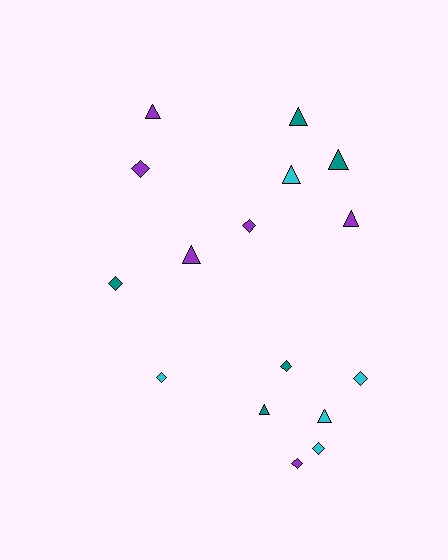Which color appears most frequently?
Purple, with 6 objects.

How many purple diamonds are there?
There are 3 purple diamonds.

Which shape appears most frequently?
Triangle, with 8 objects.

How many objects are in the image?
There are 16 objects.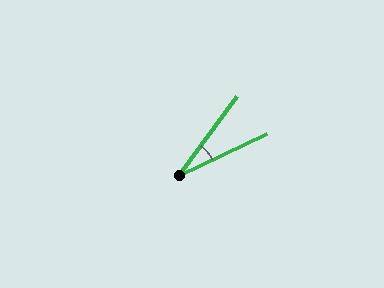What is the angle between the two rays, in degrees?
Approximately 28 degrees.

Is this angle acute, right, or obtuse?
It is acute.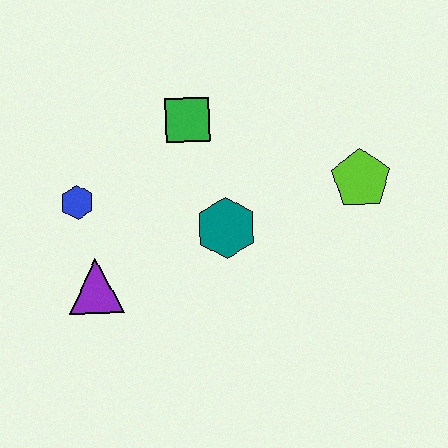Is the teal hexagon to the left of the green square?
No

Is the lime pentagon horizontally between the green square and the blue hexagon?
No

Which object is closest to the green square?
The teal hexagon is closest to the green square.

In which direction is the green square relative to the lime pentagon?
The green square is to the left of the lime pentagon.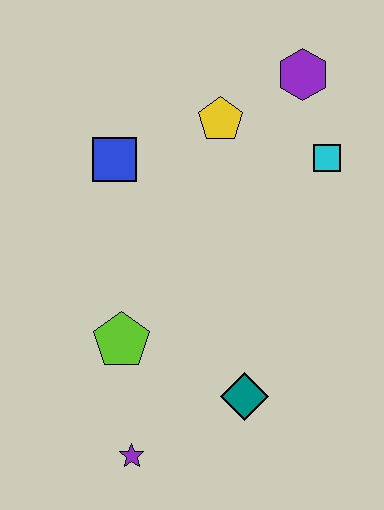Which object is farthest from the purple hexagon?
The purple star is farthest from the purple hexagon.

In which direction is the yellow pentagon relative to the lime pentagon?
The yellow pentagon is above the lime pentagon.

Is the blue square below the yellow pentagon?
Yes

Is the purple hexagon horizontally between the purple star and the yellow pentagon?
No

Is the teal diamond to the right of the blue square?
Yes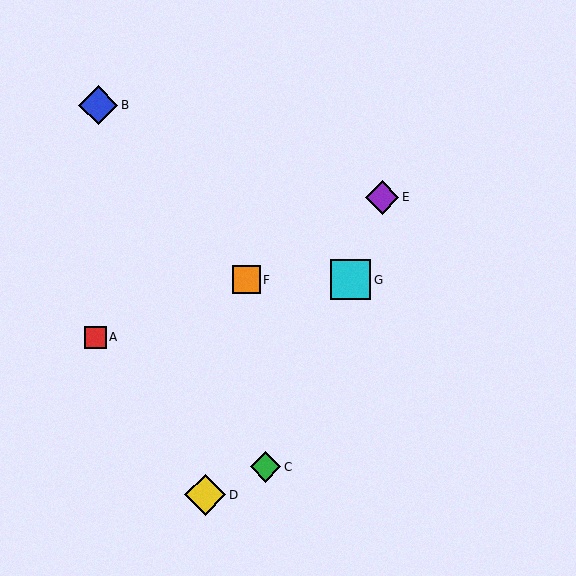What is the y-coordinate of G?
Object G is at y≈280.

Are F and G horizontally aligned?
Yes, both are at y≈280.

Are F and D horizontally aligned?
No, F is at y≈280 and D is at y≈495.